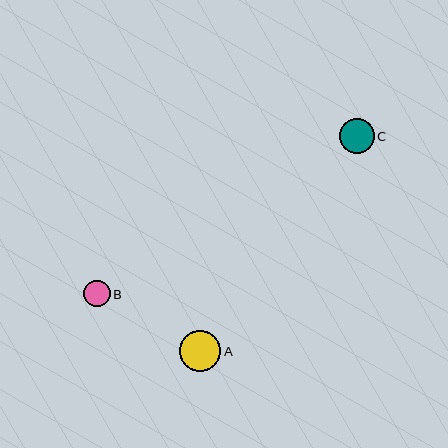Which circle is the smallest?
Circle B is the smallest with a size of approximately 27 pixels.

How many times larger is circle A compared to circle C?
Circle A is approximately 1.2 times the size of circle C.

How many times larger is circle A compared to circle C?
Circle A is approximately 1.2 times the size of circle C.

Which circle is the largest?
Circle A is the largest with a size of approximately 42 pixels.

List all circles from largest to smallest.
From largest to smallest: A, C, B.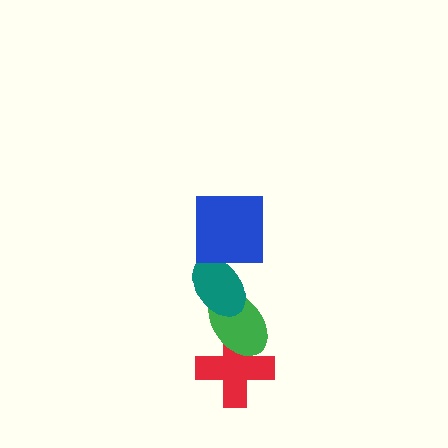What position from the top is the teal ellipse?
The teal ellipse is 2nd from the top.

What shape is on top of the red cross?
The green ellipse is on top of the red cross.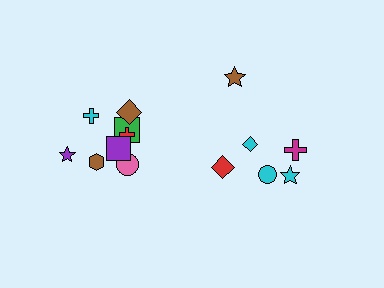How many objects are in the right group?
There are 6 objects.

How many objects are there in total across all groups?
There are 14 objects.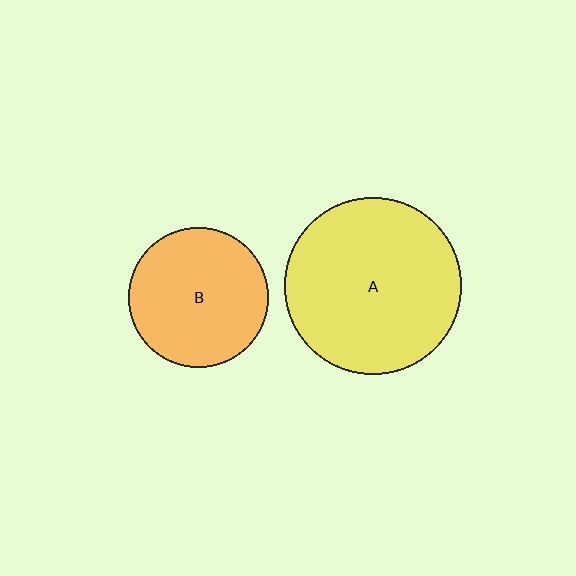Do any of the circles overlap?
No, none of the circles overlap.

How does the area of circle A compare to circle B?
Approximately 1.6 times.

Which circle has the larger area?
Circle A (yellow).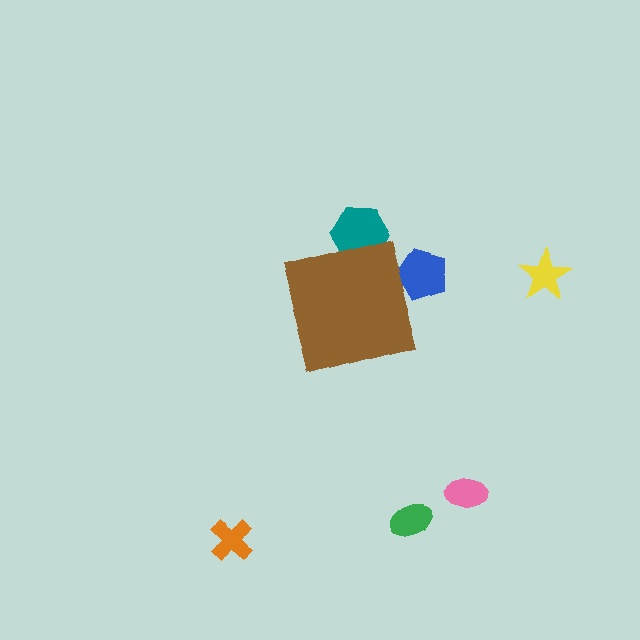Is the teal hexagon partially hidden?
Yes, the teal hexagon is partially hidden behind the brown square.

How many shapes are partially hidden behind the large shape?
2 shapes are partially hidden.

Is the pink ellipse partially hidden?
No, the pink ellipse is fully visible.